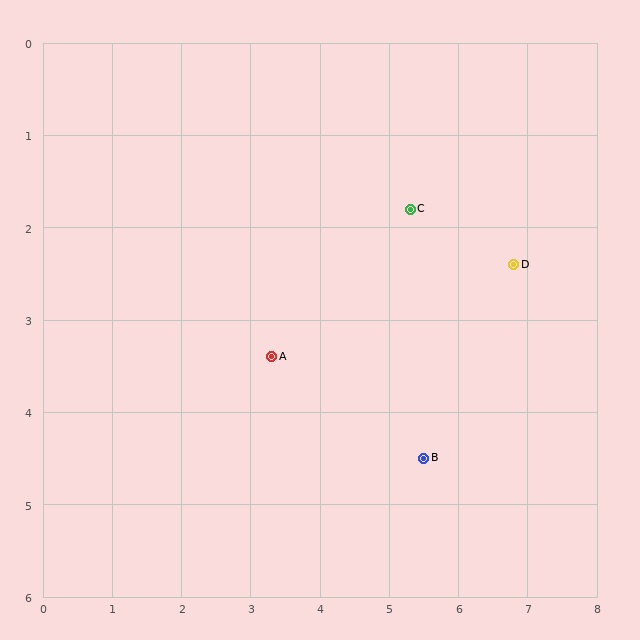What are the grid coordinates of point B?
Point B is at approximately (5.5, 4.5).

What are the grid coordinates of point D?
Point D is at approximately (6.8, 2.4).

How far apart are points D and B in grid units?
Points D and B are about 2.5 grid units apart.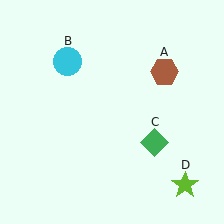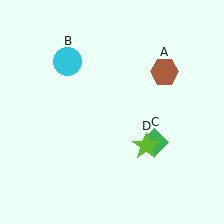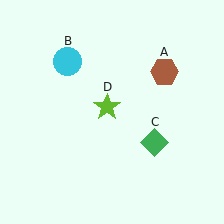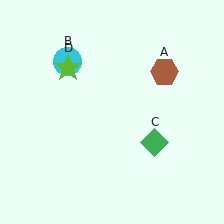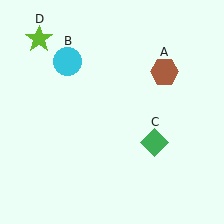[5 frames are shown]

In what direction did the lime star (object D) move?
The lime star (object D) moved up and to the left.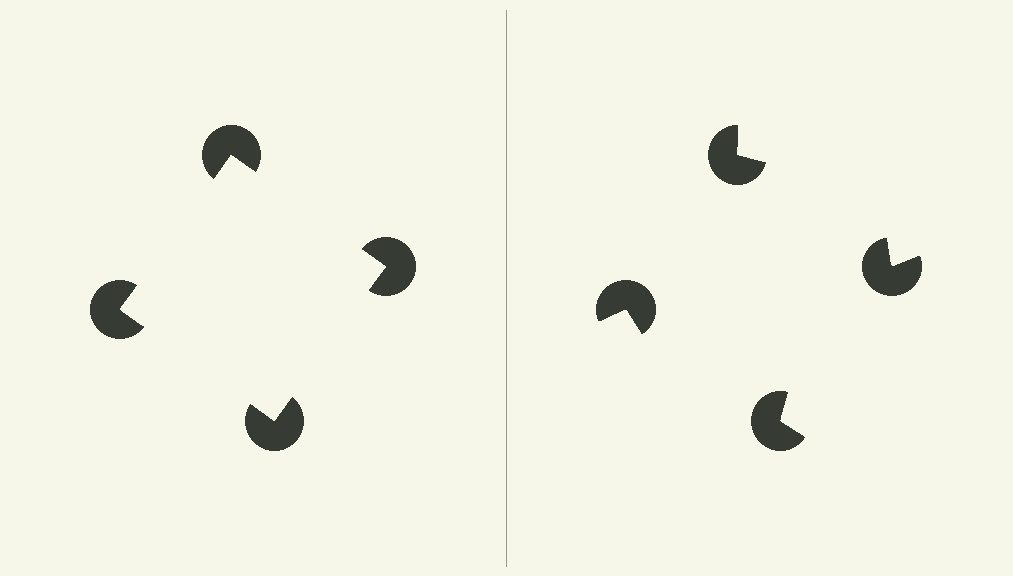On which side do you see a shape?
An illusory square appears on the left side. On the right side the wedge cuts are rotated, so no coherent shape forms.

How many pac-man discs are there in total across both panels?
8 — 4 on each side.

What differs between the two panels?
The pac-man discs are positioned identically on both sides; only the wedge orientations differ. On the left they align to a square; on the right they are misaligned.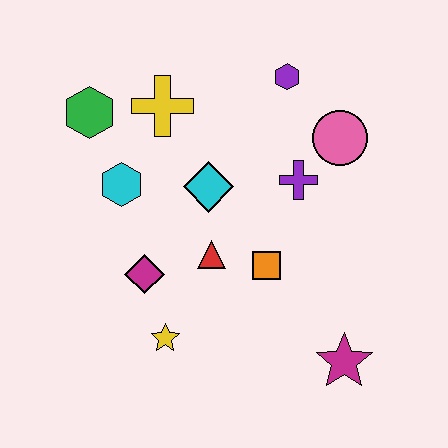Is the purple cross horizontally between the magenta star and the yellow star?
Yes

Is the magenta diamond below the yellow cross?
Yes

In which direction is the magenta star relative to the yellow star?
The magenta star is to the right of the yellow star.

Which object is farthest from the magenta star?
The green hexagon is farthest from the magenta star.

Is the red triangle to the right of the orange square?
No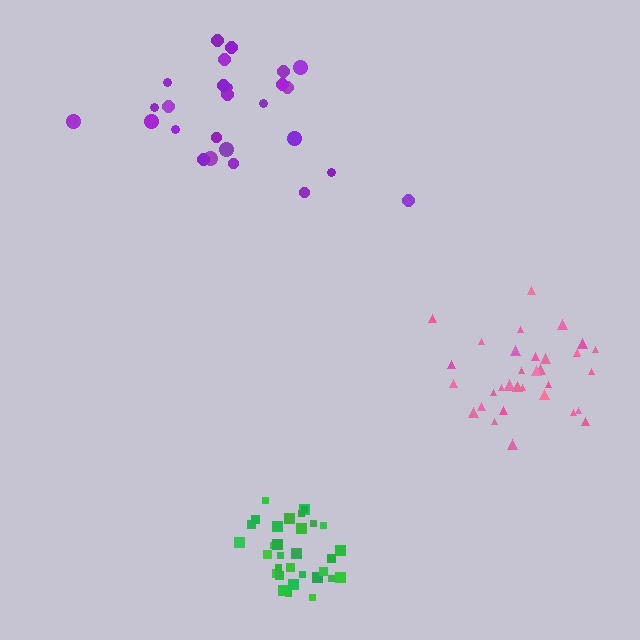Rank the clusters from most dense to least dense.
green, pink, purple.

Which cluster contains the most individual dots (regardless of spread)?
Pink (34).